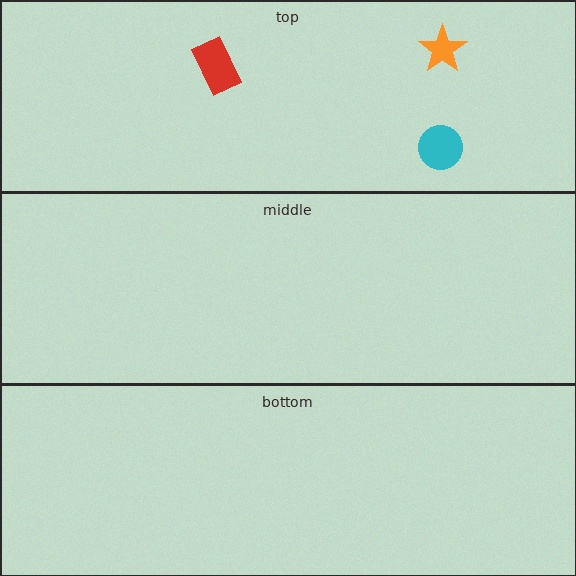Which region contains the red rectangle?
The top region.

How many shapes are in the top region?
3.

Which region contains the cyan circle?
The top region.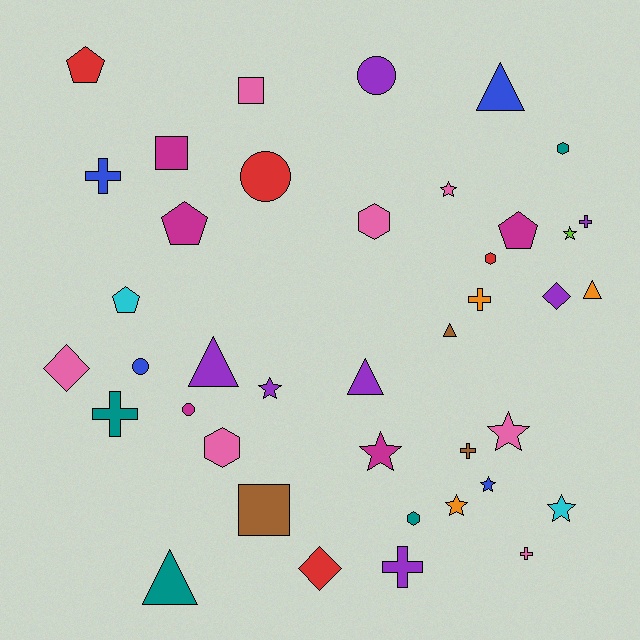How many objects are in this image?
There are 40 objects.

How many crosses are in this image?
There are 7 crosses.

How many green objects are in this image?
There are no green objects.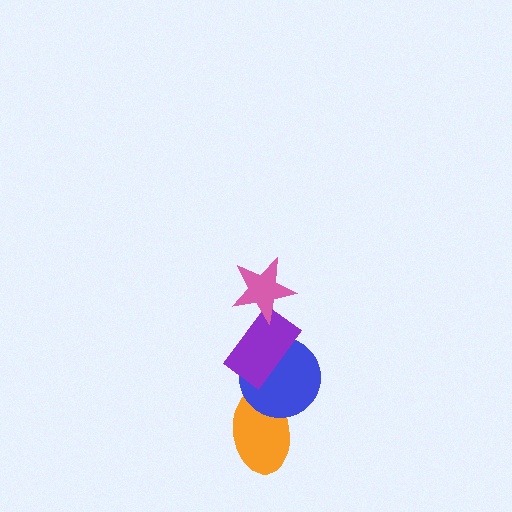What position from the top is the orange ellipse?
The orange ellipse is 4th from the top.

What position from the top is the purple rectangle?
The purple rectangle is 2nd from the top.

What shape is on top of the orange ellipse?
The blue circle is on top of the orange ellipse.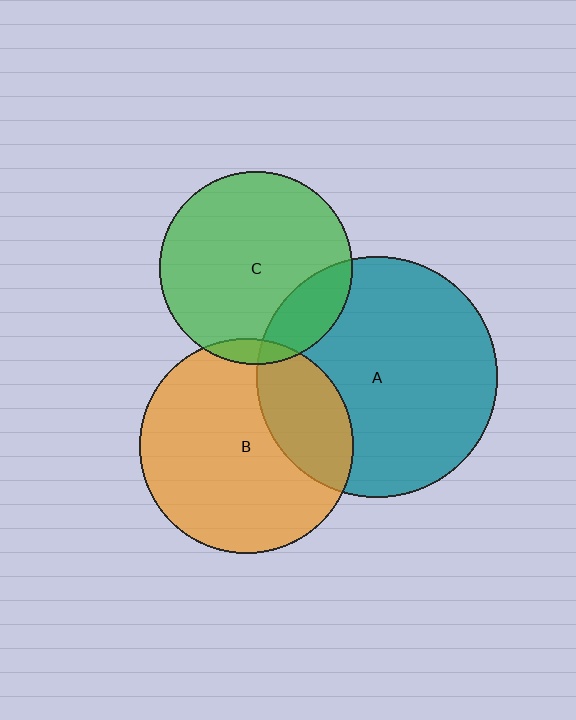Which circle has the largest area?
Circle A (teal).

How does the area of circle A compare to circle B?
Approximately 1.3 times.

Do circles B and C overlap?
Yes.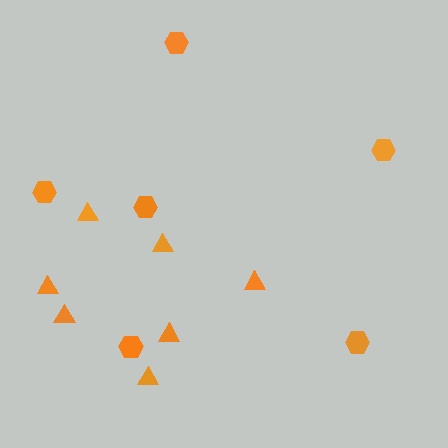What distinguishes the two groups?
There are 2 groups: one group of triangles (7) and one group of hexagons (6).